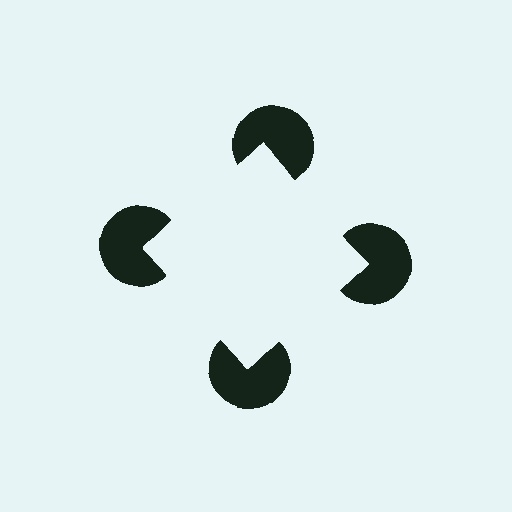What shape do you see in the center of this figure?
An illusory square — its edges are inferred from the aligned wedge cuts in the pac-man discs, not physically drawn.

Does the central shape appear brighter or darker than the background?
It typically appears slightly brighter than the background, even though no actual brightness change is drawn.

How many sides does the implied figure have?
4 sides.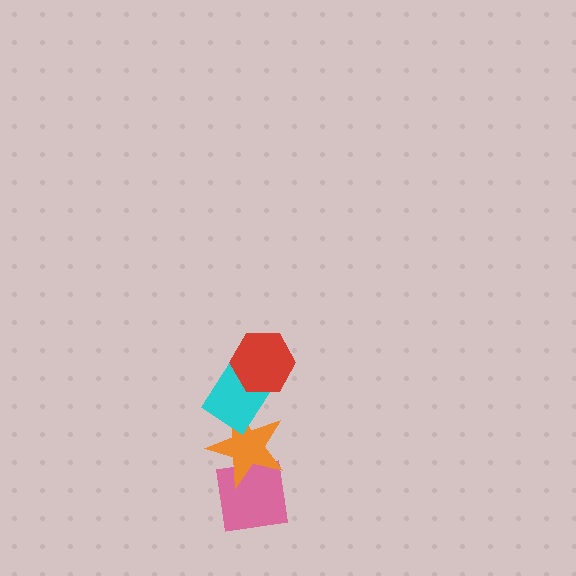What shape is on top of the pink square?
The orange star is on top of the pink square.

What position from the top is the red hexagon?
The red hexagon is 1st from the top.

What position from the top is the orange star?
The orange star is 3rd from the top.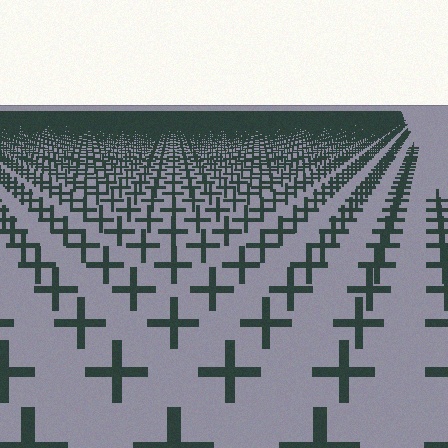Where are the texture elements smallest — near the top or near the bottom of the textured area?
Near the top.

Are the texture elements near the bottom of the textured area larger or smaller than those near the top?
Larger. Near the bottom, elements are closer to the viewer and appear at a bigger on-screen size.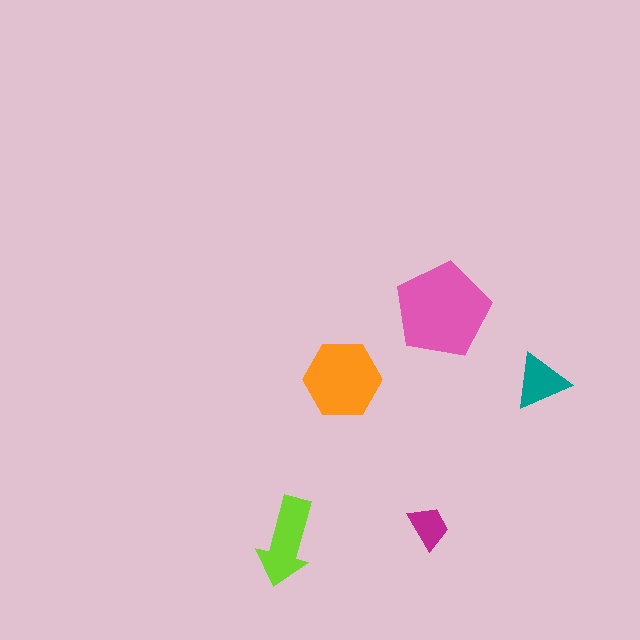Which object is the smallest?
The magenta trapezoid.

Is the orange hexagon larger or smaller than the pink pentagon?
Smaller.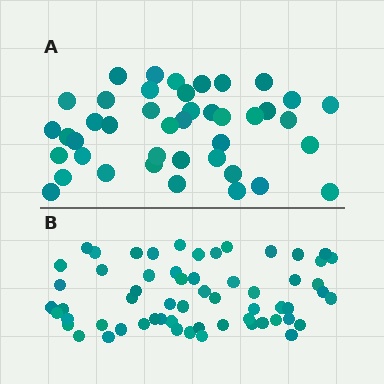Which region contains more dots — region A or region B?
Region B (the bottom region) has more dots.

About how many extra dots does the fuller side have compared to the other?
Region B has approximately 20 more dots than region A.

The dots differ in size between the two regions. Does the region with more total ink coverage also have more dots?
No. Region A has more total ink coverage because its dots are larger, but region B actually contains more individual dots. Total area can be misleading — the number of items is what matters here.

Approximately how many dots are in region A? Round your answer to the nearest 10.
About 40 dots. (The exact count is 42, which rounds to 40.)